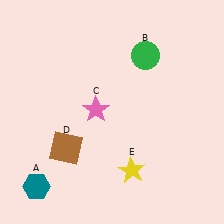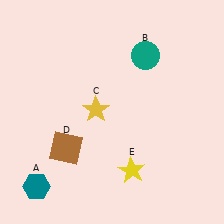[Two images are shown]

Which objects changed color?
B changed from green to teal. C changed from pink to yellow.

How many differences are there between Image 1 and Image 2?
There are 2 differences between the two images.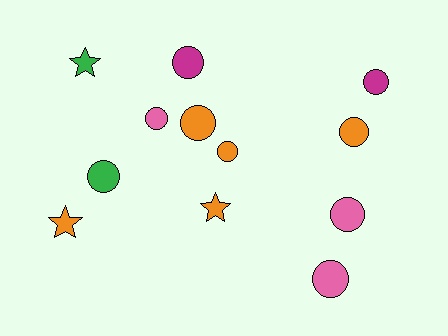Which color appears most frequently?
Orange, with 5 objects.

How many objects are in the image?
There are 12 objects.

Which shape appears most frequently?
Circle, with 9 objects.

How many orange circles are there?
There are 3 orange circles.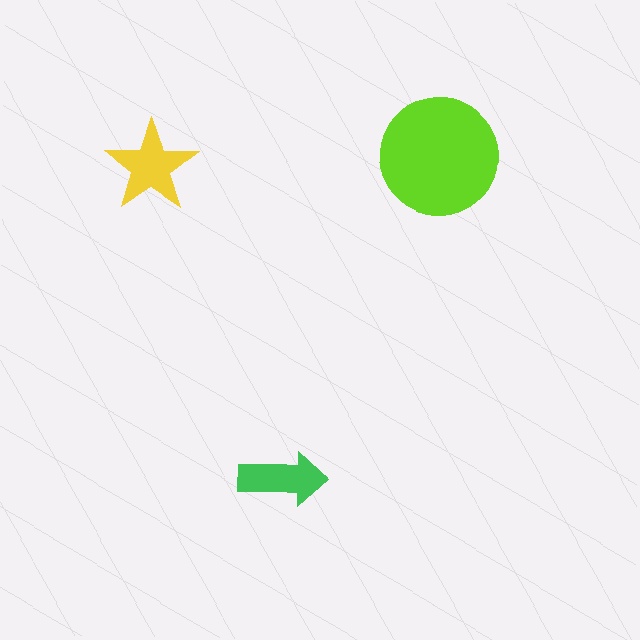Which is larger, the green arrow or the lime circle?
The lime circle.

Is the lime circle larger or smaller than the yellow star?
Larger.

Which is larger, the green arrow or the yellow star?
The yellow star.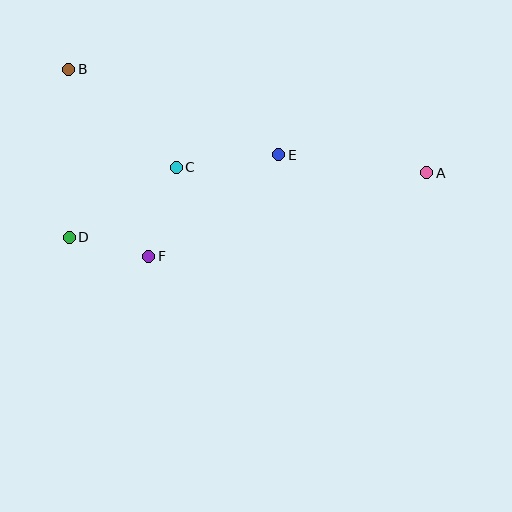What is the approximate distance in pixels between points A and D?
The distance between A and D is approximately 363 pixels.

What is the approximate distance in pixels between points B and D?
The distance between B and D is approximately 168 pixels.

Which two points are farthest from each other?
Points A and B are farthest from each other.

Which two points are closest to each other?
Points D and F are closest to each other.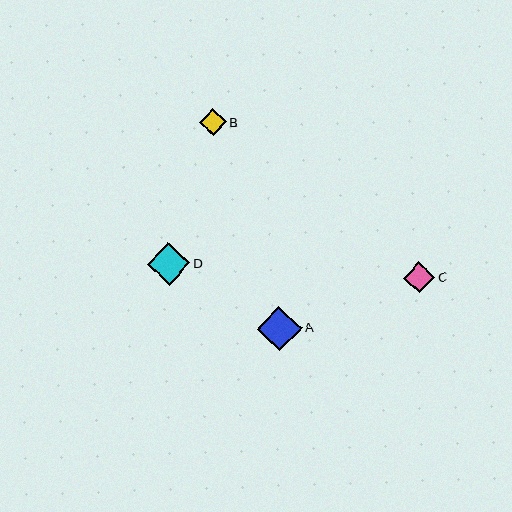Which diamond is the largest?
Diamond A is the largest with a size of approximately 45 pixels.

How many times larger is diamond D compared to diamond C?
Diamond D is approximately 1.4 times the size of diamond C.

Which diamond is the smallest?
Diamond B is the smallest with a size of approximately 27 pixels.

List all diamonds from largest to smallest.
From largest to smallest: A, D, C, B.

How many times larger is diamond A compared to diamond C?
Diamond A is approximately 1.4 times the size of diamond C.